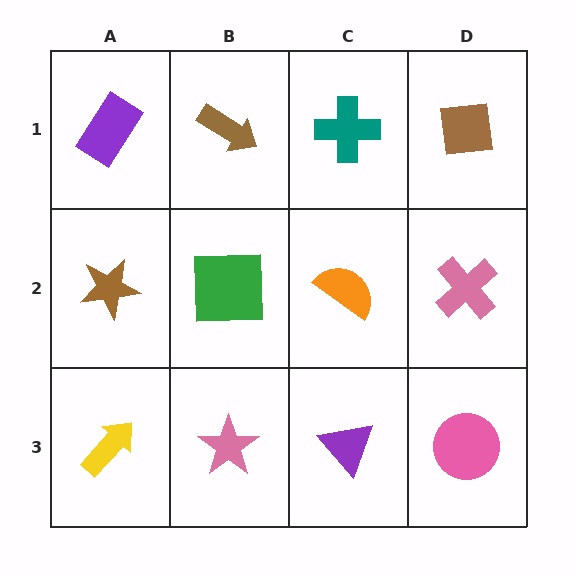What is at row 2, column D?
A pink cross.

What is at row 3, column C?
A purple triangle.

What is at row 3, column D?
A pink circle.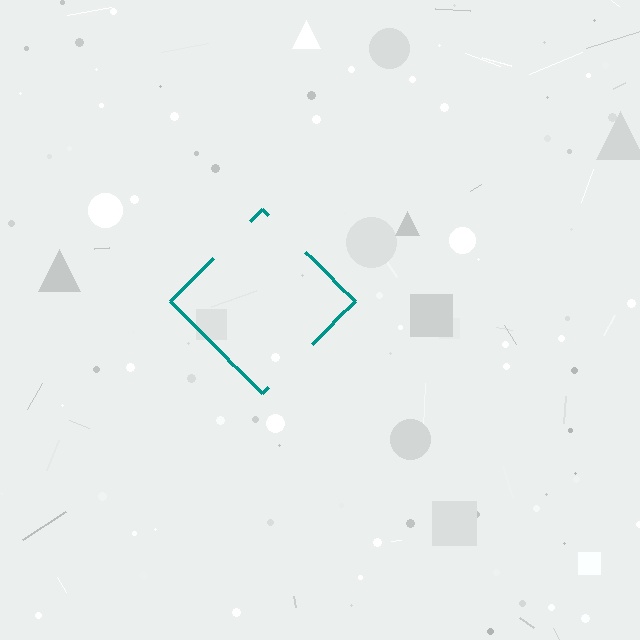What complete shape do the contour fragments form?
The contour fragments form a diamond.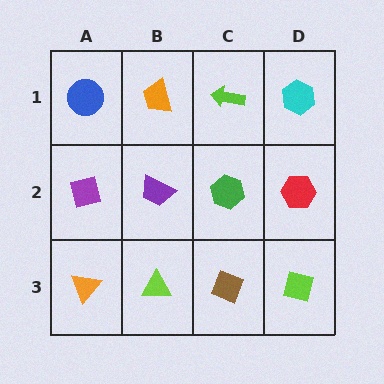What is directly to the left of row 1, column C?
An orange trapezoid.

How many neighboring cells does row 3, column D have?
2.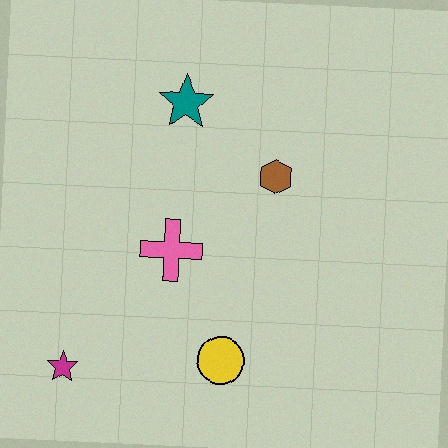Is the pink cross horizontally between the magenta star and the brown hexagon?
Yes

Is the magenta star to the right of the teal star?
No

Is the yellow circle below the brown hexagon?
Yes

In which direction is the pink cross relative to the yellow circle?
The pink cross is above the yellow circle.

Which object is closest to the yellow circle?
The pink cross is closest to the yellow circle.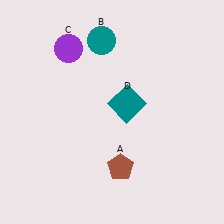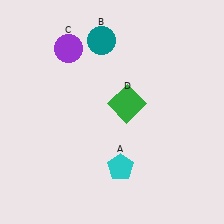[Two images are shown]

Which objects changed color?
A changed from brown to cyan. D changed from teal to green.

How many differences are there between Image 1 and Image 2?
There are 2 differences between the two images.